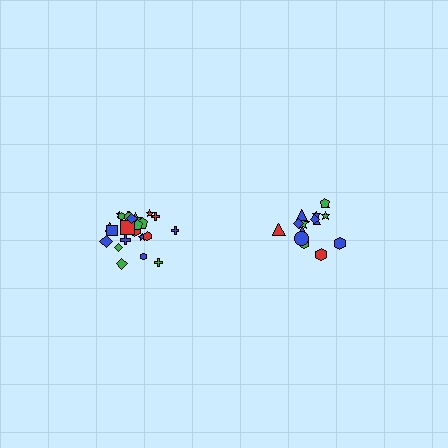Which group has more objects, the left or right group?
The left group.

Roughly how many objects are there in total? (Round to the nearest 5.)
Roughly 40 objects in total.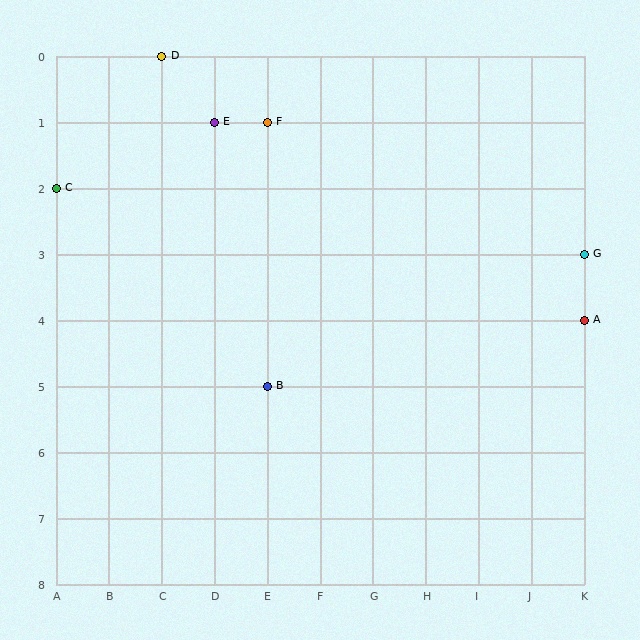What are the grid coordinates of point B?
Point B is at grid coordinates (E, 5).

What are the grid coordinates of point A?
Point A is at grid coordinates (K, 4).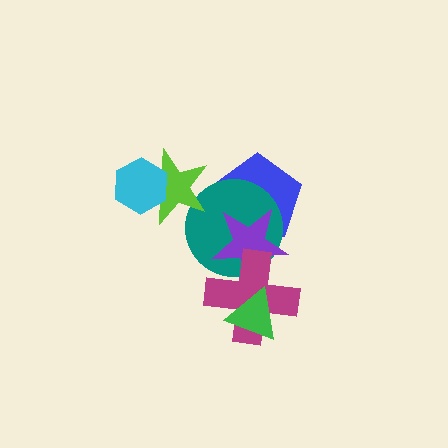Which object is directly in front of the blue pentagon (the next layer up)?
The teal circle is directly in front of the blue pentagon.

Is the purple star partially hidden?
Yes, it is partially covered by another shape.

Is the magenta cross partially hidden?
Yes, it is partially covered by another shape.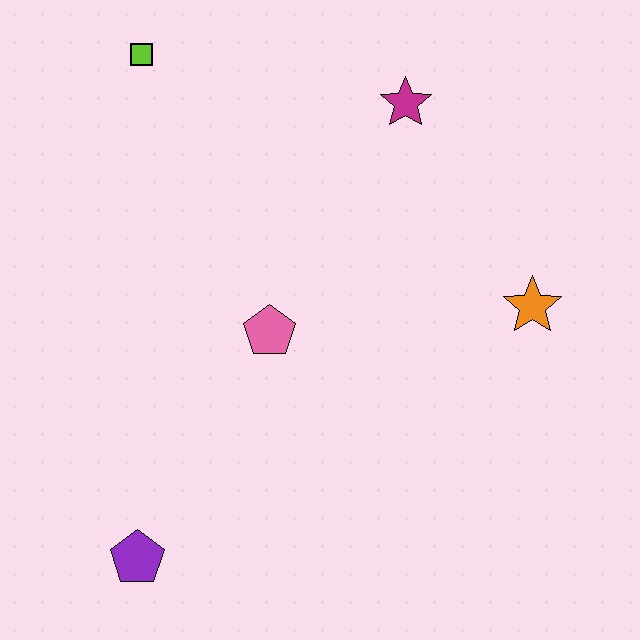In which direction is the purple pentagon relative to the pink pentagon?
The purple pentagon is below the pink pentagon.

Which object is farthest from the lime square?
The purple pentagon is farthest from the lime square.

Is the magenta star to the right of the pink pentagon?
Yes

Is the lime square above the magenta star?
Yes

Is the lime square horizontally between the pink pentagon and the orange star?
No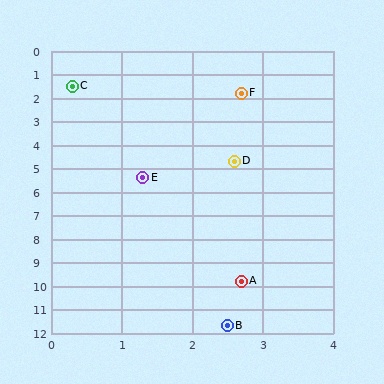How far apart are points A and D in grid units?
Points A and D are about 5.1 grid units apart.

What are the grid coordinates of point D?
Point D is at approximately (2.6, 4.7).